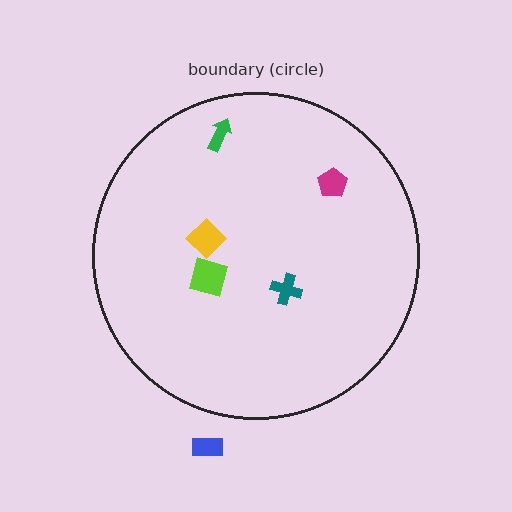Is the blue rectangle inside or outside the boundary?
Outside.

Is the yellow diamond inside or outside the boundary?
Inside.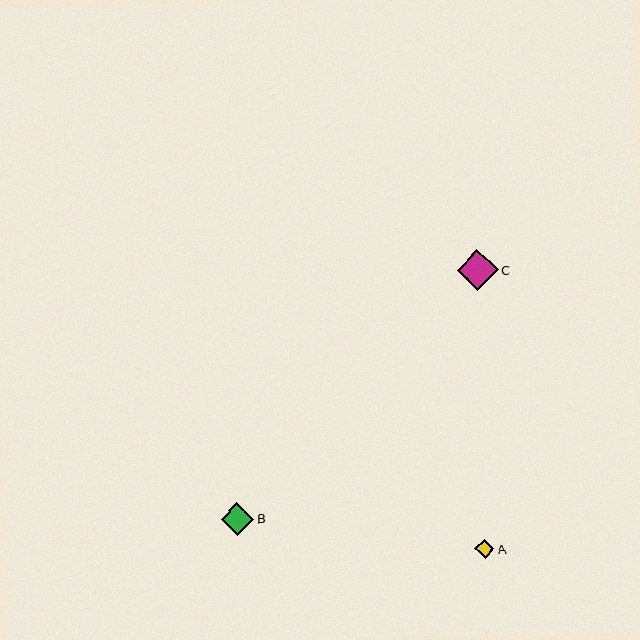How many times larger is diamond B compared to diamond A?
Diamond B is approximately 1.7 times the size of diamond A.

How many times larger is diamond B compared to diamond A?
Diamond B is approximately 1.7 times the size of diamond A.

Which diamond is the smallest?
Diamond A is the smallest with a size of approximately 20 pixels.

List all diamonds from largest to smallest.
From largest to smallest: C, B, A.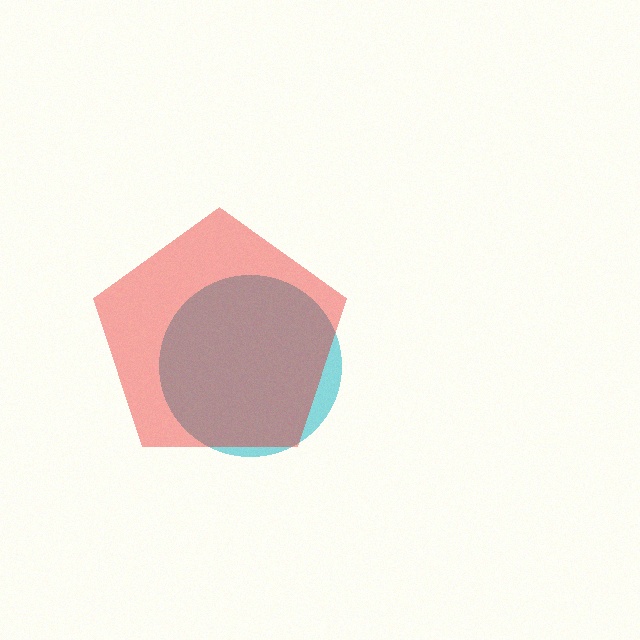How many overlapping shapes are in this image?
There are 2 overlapping shapes in the image.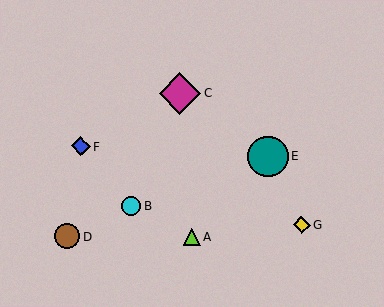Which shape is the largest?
The magenta diamond (labeled C) is the largest.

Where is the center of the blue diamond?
The center of the blue diamond is at (81, 146).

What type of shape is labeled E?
Shape E is a teal circle.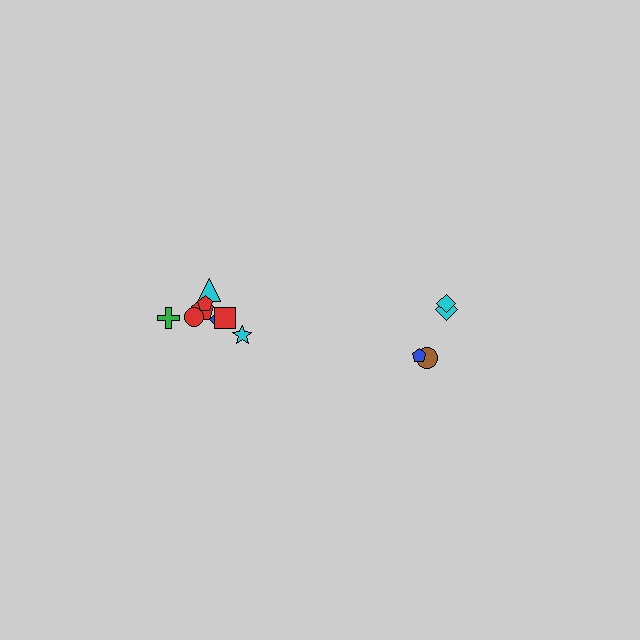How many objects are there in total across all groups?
There are 12 objects.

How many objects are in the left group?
There are 8 objects.